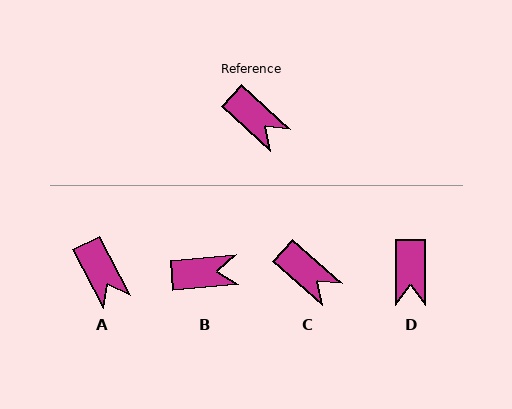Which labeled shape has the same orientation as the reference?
C.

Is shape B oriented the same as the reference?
No, it is off by about 47 degrees.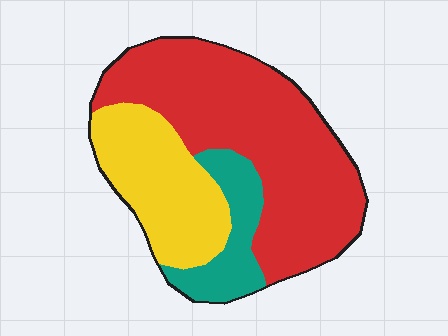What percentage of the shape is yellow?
Yellow takes up about one quarter (1/4) of the shape.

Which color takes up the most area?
Red, at roughly 60%.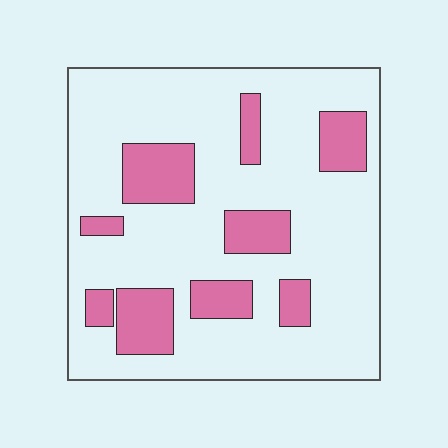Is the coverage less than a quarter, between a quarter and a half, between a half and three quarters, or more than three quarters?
Less than a quarter.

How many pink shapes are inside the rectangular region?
9.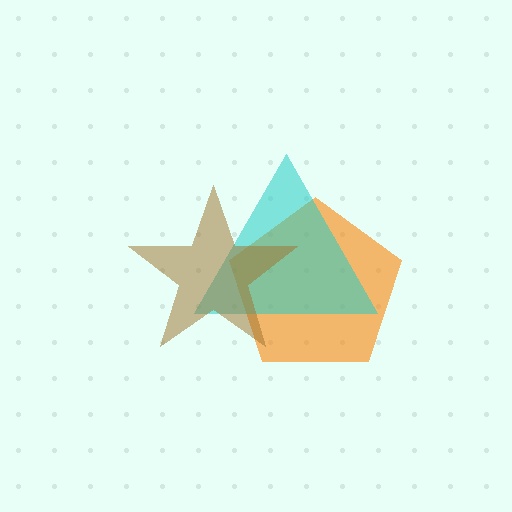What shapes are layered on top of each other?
The layered shapes are: an orange pentagon, a cyan triangle, a brown star.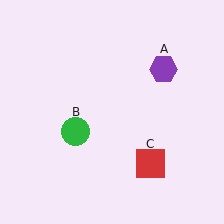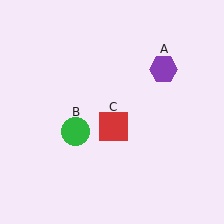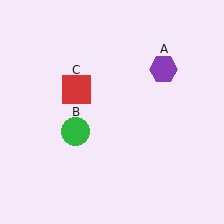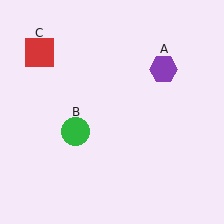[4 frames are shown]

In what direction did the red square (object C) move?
The red square (object C) moved up and to the left.